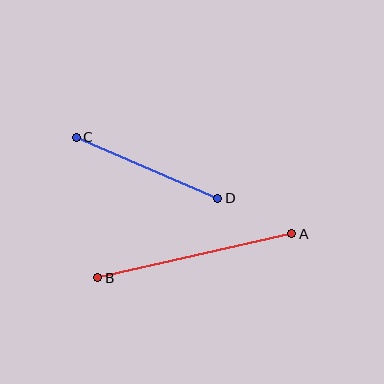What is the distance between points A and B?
The distance is approximately 199 pixels.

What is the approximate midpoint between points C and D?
The midpoint is at approximately (147, 168) pixels.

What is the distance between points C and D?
The distance is approximately 154 pixels.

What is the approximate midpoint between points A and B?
The midpoint is at approximately (195, 256) pixels.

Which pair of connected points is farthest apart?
Points A and B are farthest apart.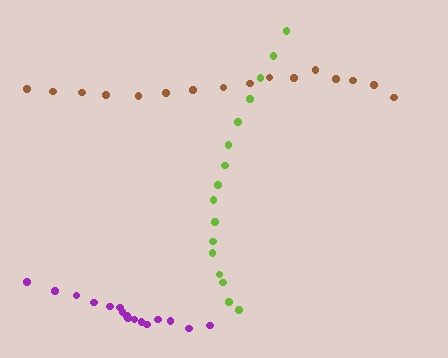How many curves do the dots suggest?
There are 3 distinct paths.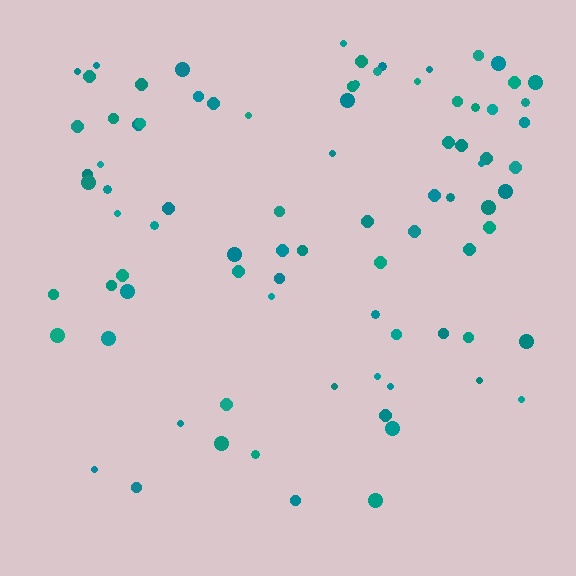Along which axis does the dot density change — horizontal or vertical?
Vertical.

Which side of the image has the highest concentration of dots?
The top.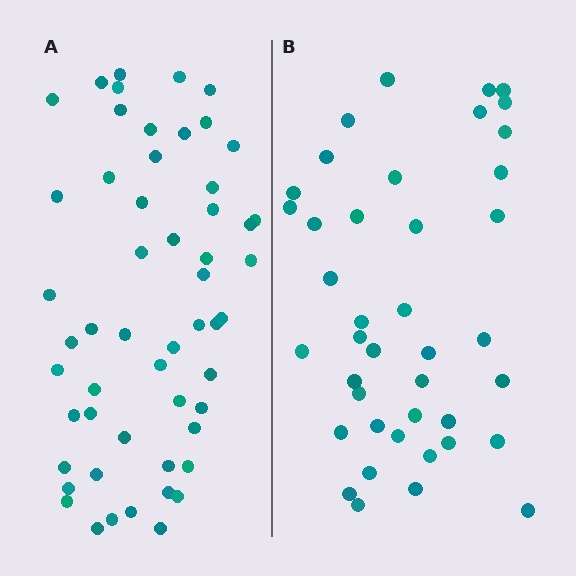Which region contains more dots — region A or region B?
Region A (the left region) has more dots.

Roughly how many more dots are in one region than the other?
Region A has approximately 15 more dots than region B.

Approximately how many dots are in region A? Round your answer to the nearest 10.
About 50 dots. (The exact count is 54, which rounds to 50.)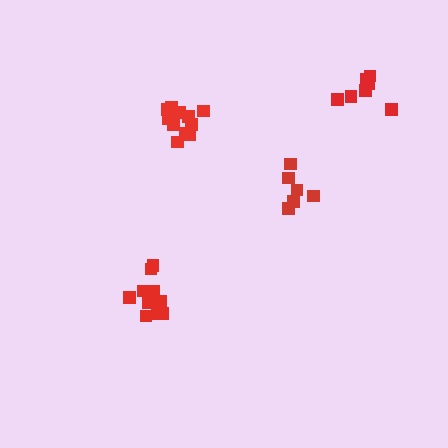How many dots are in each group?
Group 1: 6 dots, Group 2: 10 dots, Group 3: 11 dots, Group 4: 7 dots (34 total).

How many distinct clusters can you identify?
There are 4 distinct clusters.